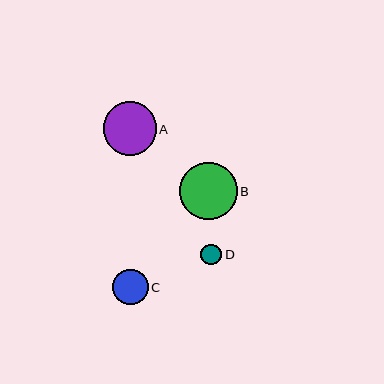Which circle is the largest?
Circle B is the largest with a size of approximately 58 pixels.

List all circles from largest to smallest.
From largest to smallest: B, A, C, D.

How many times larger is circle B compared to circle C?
Circle B is approximately 1.6 times the size of circle C.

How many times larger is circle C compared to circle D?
Circle C is approximately 1.7 times the size of circle D.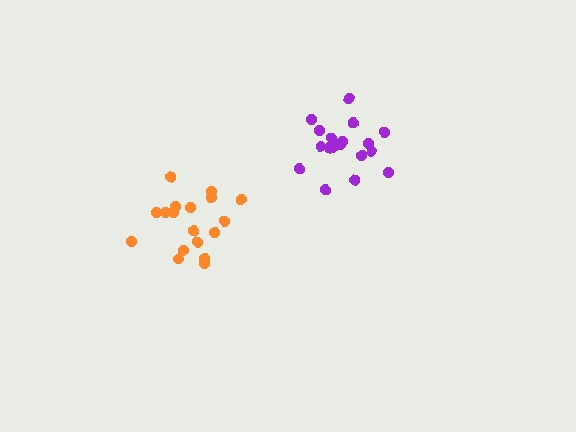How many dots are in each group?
Group 1: 18 dots, Group 2: 18 dots (36 total).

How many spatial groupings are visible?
There are 2 spatial groupings.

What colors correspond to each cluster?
The clusters are colored: orange, purple.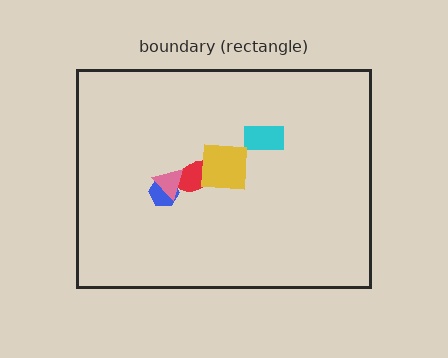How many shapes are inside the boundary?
5 inside, 0 outside.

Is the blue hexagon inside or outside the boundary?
Inside.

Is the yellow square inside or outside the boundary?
Inside.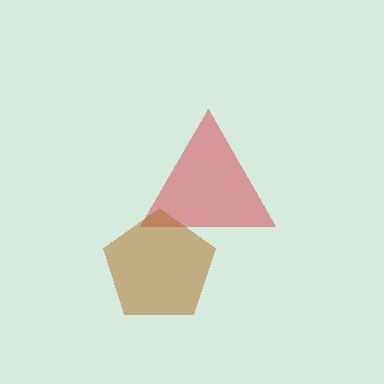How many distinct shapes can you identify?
There are 2 distinct shapes: a red triangle, a brown pentagon.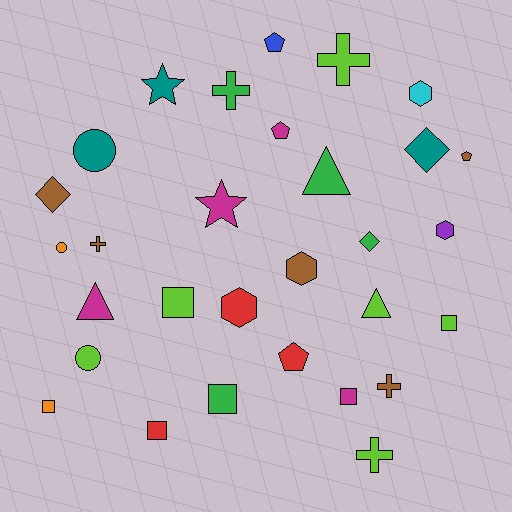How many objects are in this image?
There are 30 objects.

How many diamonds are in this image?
There are 3 diamonds.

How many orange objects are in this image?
There are 2 orange objects.